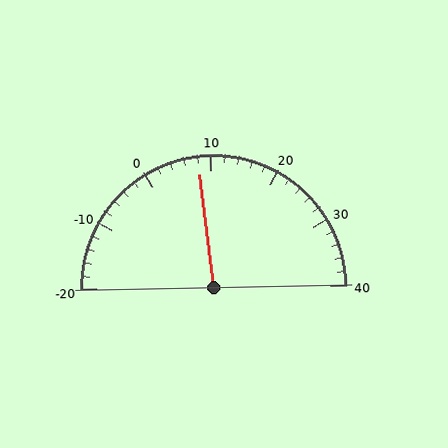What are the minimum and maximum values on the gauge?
The gauge ranges from -20 to 40.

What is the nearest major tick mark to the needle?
The nearest major tick mark is 10.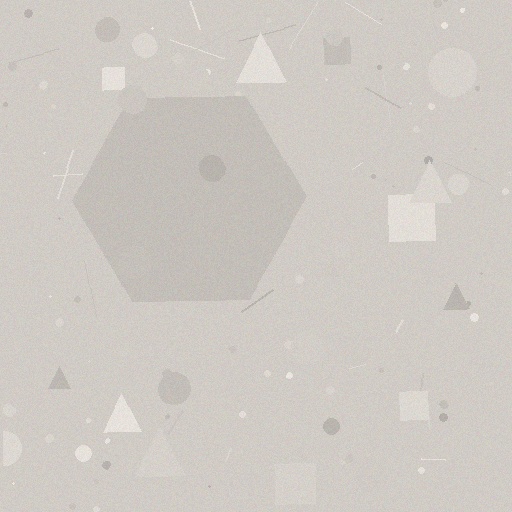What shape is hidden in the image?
A hexagon is hidden in the image.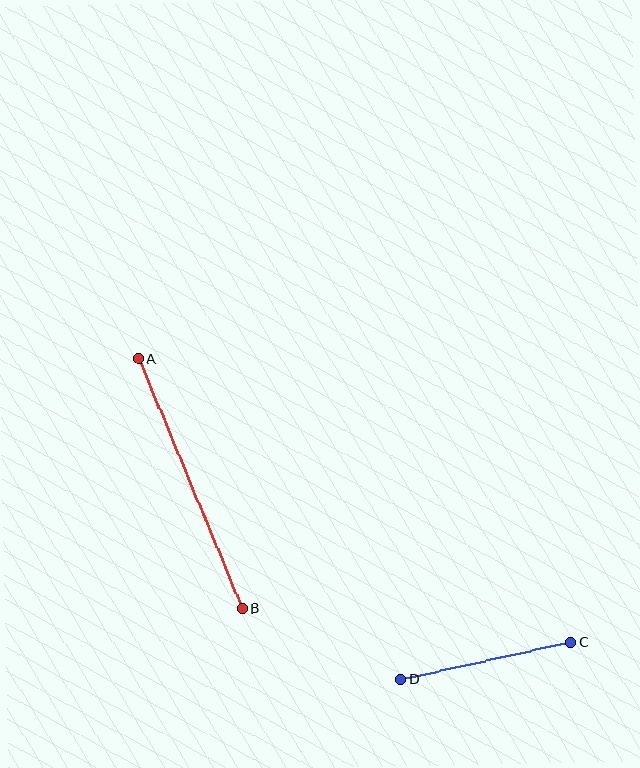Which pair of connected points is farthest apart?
Points A and B are farthest apart.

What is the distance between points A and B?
The distance is approximately 270 pixels.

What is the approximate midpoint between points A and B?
The midpoint is at approximately (190, 483) pixels.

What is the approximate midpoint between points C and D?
The midpoint is at approximately (486, 661) pixels.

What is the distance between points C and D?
The distance is approximately 174 pixels.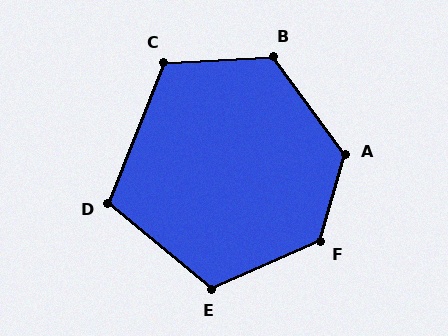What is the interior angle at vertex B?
Approximately 123 degrees (obtuse).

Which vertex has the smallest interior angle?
D, at approximately 108 degrees.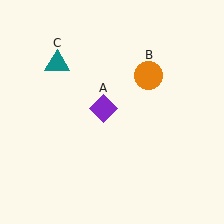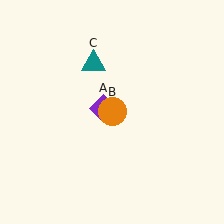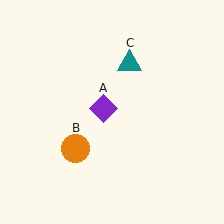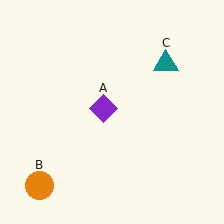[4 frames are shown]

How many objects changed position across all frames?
2 objects changed position: orange circle (object B), teal triangle (object C).